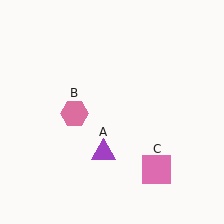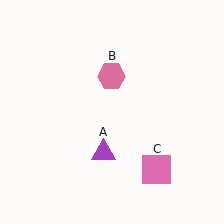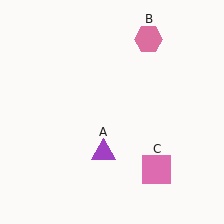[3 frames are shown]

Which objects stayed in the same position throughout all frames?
Purple triangle (object A) and pink square (object C) remained stationary.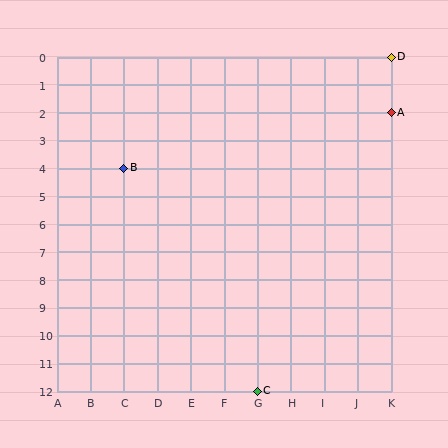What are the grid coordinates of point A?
Point A is at grid coordinates (K, 2).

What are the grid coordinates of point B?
Point B is at grid coordinates (C, 4).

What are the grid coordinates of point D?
Point D is at grid coordinates (K, 0).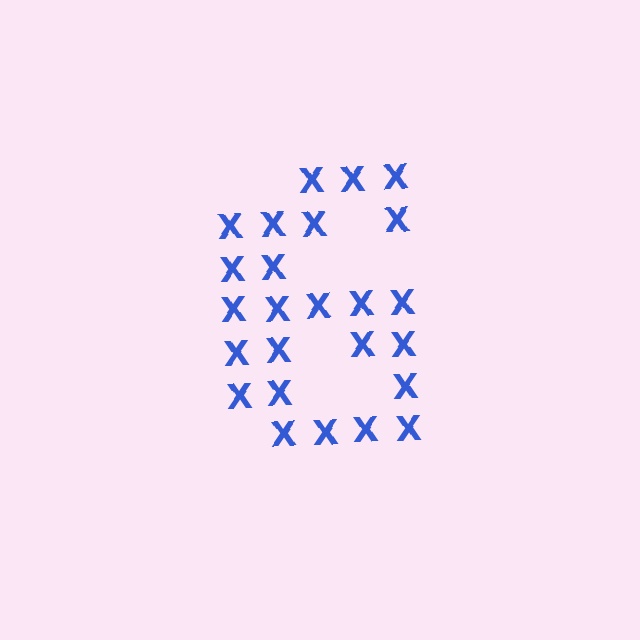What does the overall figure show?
The overall figure shows the digit 6.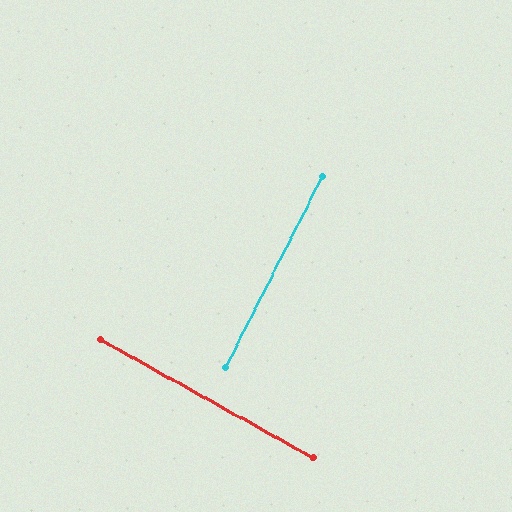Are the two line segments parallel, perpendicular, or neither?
Perpendicular — they meet at approximately 88°.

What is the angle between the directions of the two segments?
Approximately 88 degrees.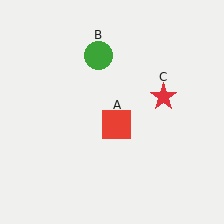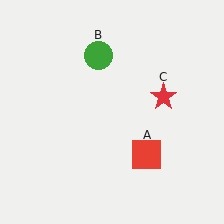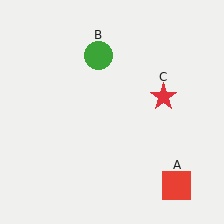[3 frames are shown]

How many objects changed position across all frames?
1 object changed position: red square (object A).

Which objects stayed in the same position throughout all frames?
Green circle (object B) and red star (object C) remained stationary.